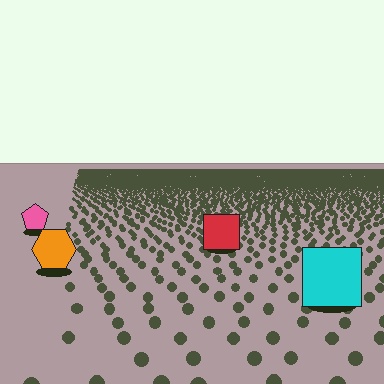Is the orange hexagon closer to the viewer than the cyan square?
No. The cyan square is closer — you can tell from the texture gradient: the ground texture is coarser near it.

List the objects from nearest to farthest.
From nearest to farthest: the cyan square, the orange hexagon, the red square, the pink pentagon.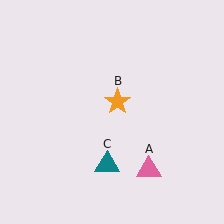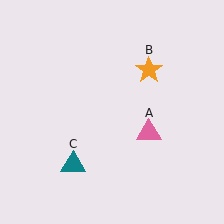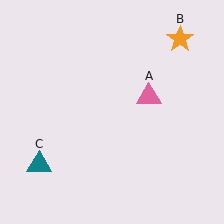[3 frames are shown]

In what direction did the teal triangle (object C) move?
The teal triangle (object C) moved left.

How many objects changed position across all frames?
3 objects changed position: pink triangle (object A), orange star (object B), teal triangle (object C).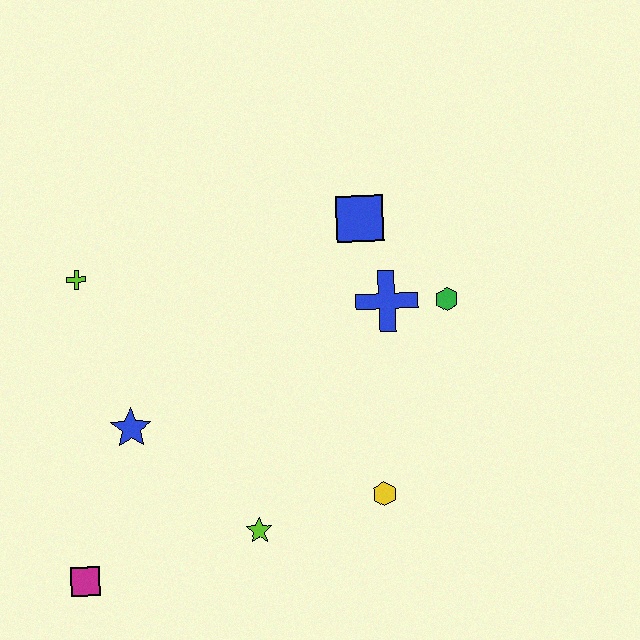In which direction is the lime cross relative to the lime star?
The lime cross is above the lime star.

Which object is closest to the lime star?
The yellow hexagon is closest to the lime star.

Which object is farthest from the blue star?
The green hexagon is farthest from the blue star.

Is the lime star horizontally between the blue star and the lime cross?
No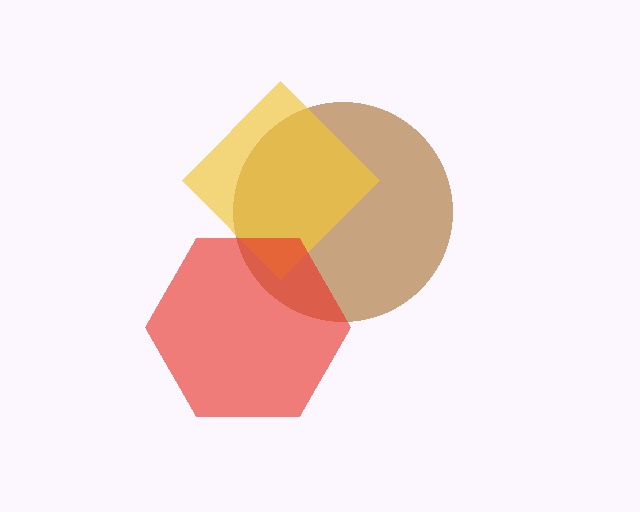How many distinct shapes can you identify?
There are 3 distinct shapes: a brown circle, a yellow diamond, a red hexagon.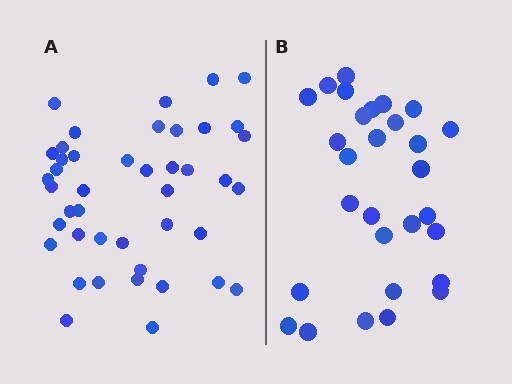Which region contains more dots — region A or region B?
Region A (the left region) has more dots.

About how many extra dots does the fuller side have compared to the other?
Region A has approximately 15 more dots than region B.